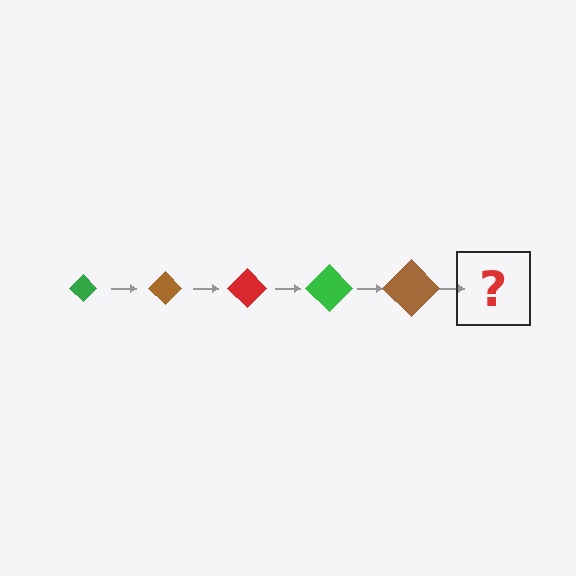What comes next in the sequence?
The next element should be a red diamond, larger than the previous one.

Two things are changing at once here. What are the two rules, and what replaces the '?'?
The two rules are that the diamond grows larger each step and the color cycles through green, brown, and red. The '?' should be a red diamond, larger than the previous one.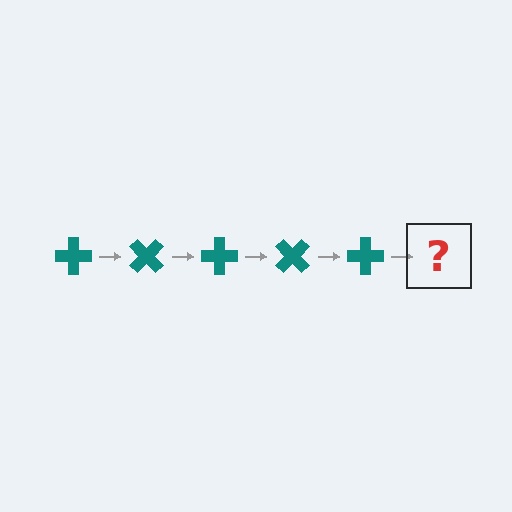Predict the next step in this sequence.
The next step is a teal cross rotated 225 degrees.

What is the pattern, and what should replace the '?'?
The pattern is that the cross rotates 45 degrees each step. The '?' should be a teal cross rotated 225 degrees.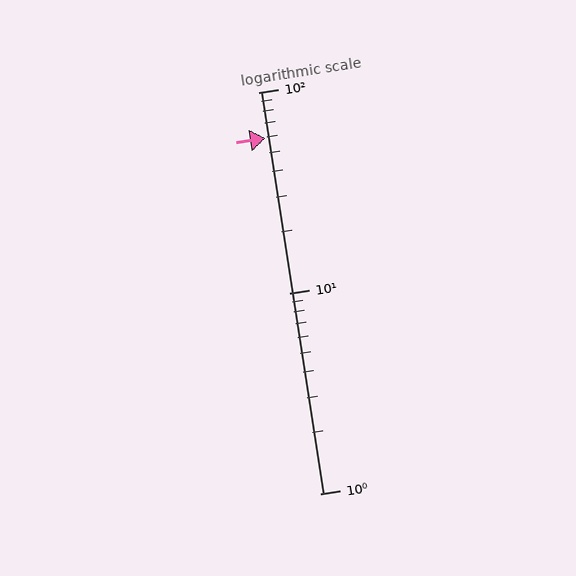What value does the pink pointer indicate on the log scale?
The pointer indicates approximately 59.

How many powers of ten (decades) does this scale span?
The scale spans 2 decades, from 1 to 100.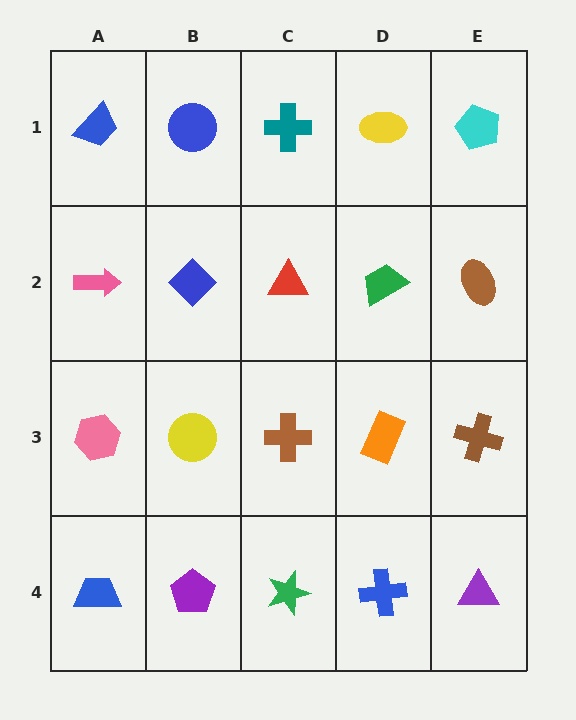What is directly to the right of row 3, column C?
An orange rectangle.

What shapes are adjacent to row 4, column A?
A pink hexagon (row 3, column A), a purple pentagon (row 4, column B).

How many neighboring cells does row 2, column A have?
3.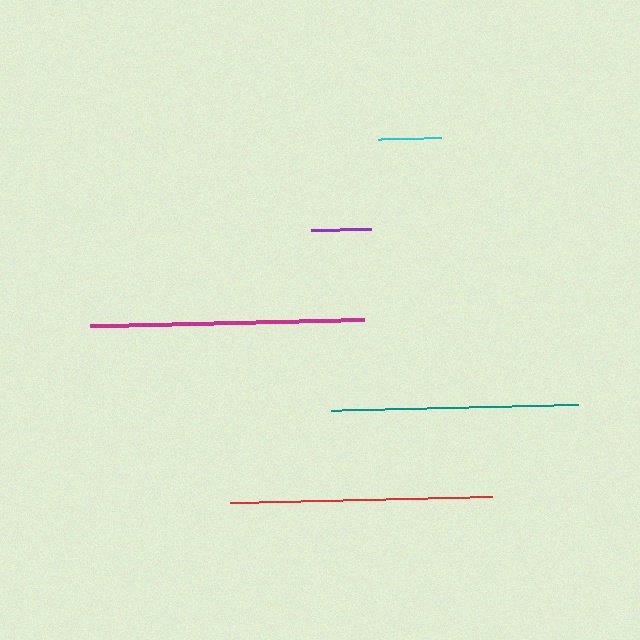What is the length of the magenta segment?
The magenta segment is approximately 274 pixels long.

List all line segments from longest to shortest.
From longest to shortest: magenta, red, teal, cyan, purple.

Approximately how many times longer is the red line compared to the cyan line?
The red line is approximately 4.1 times the length of the cyan line.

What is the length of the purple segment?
The purple segment is approximately 60 pixels long.